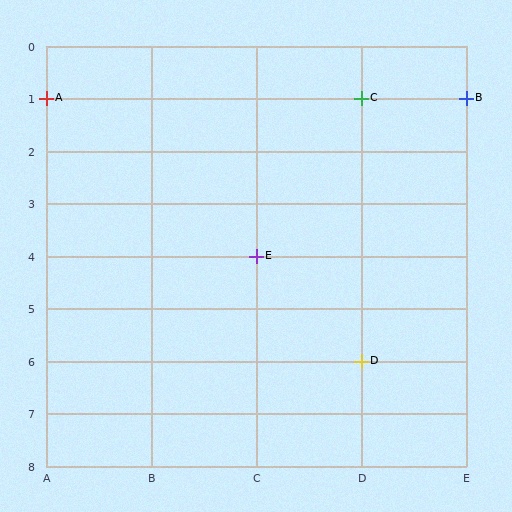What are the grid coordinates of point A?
Point A is at grid coordinates (A, 1).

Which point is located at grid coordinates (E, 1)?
Point B is at (E, 1).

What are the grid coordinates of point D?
Point D is at grid coordinates (D, 6).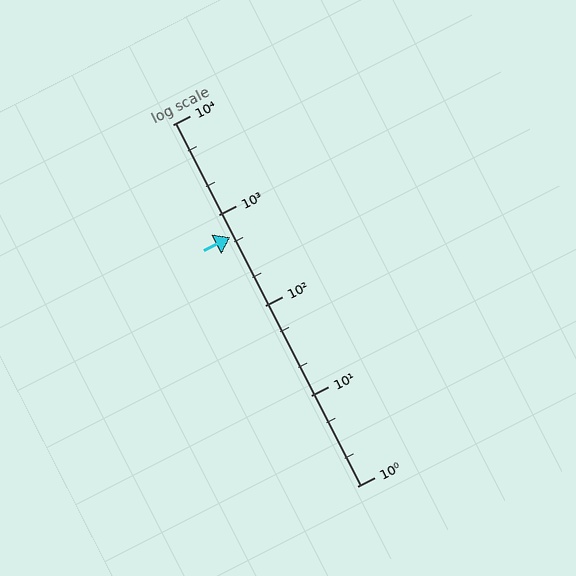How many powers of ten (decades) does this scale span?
The scale spans 4 decades, from 1 to 10000.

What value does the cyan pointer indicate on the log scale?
The pointer indicates approximately 570.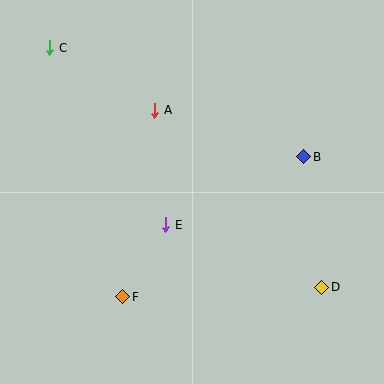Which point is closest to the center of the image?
Point E at (166, 225) is closest to the center.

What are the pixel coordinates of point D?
Point D is at (322, 287).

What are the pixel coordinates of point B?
Point B is at (304, 157).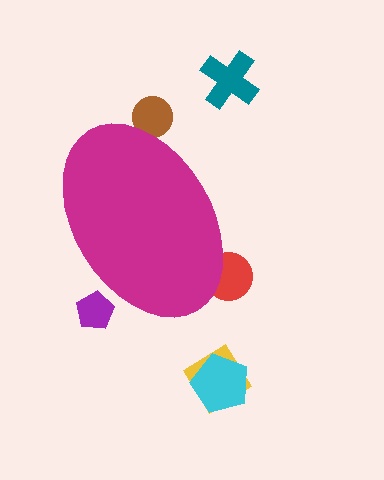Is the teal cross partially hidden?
No, the teal cross is fully visible.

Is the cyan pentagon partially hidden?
No, the cyan pentagon is fully visible.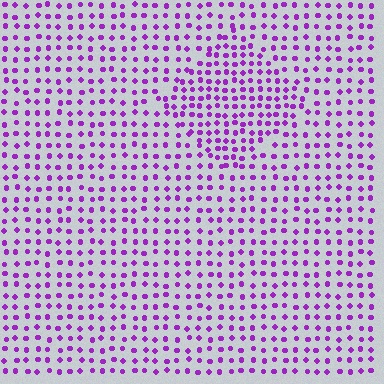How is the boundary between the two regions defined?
The boundary is defined by a change in element density (approximately 1.6x ratio). All elements are the same color, size, and shape.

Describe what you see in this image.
The image contains small purple elements arranged at two different densities. A diamond-shaped region is visible where the elements are more densely packed than the surrounding area.